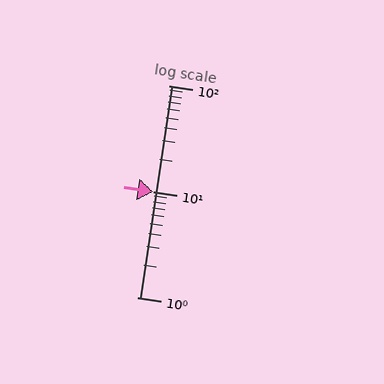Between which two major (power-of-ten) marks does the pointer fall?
The pointer is between 10 and 100.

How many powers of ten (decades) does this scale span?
The scale spans 2 decades, from 1 to 100.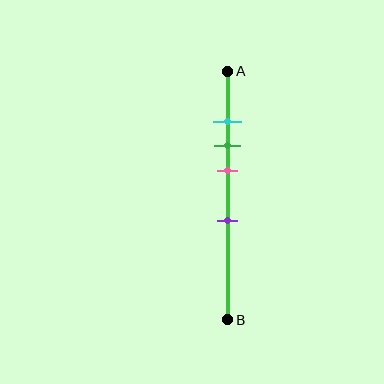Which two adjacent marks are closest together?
The cyan and green marks are the closest adjacent pair.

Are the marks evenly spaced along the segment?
No, the marks are not evenly spaced.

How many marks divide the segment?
There are 4 marks dividing the segment.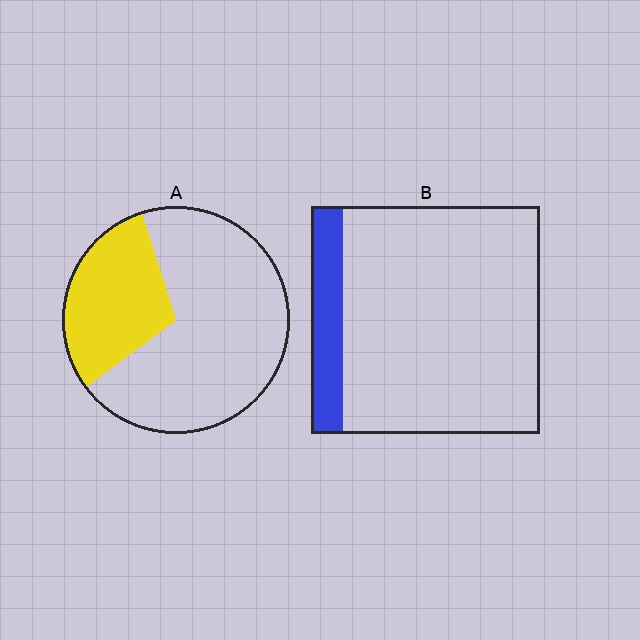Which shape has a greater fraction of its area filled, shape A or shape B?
Shape A.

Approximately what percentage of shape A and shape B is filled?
A is approximately 30% and B is approximately 15%.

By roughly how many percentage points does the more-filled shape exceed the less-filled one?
By roughly 15 percentage points (A over B).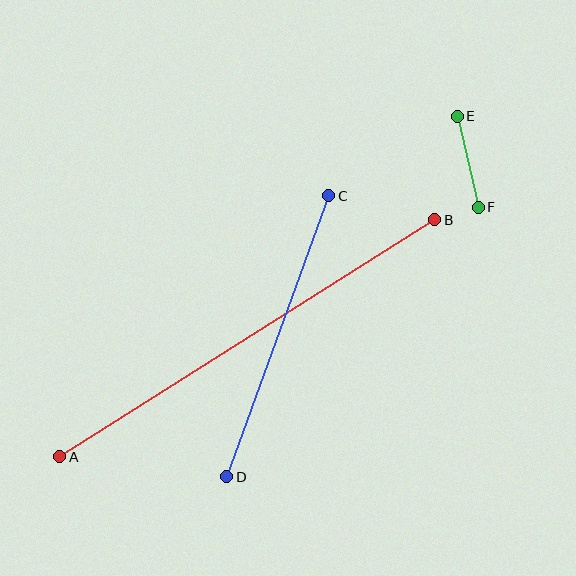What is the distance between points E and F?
The distance is approximately 93 pixels.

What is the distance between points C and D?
The distance is approximately 299 pixels.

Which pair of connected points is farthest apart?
Points A and B are farthest apart.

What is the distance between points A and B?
The distance is approximately 444 pixels.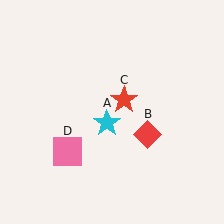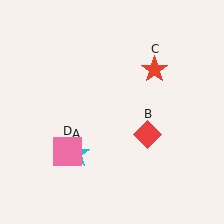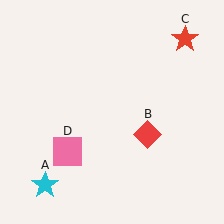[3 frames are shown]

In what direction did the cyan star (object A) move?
The cyan star (object A) moved down and to the left.